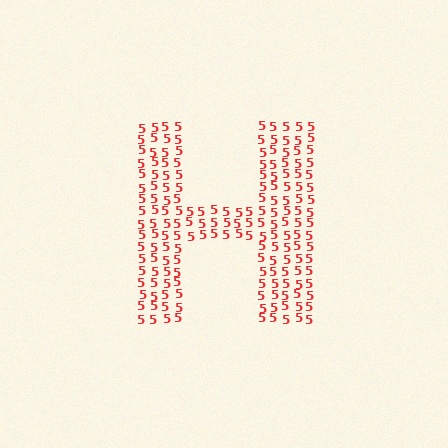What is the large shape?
The large shape is the letter H.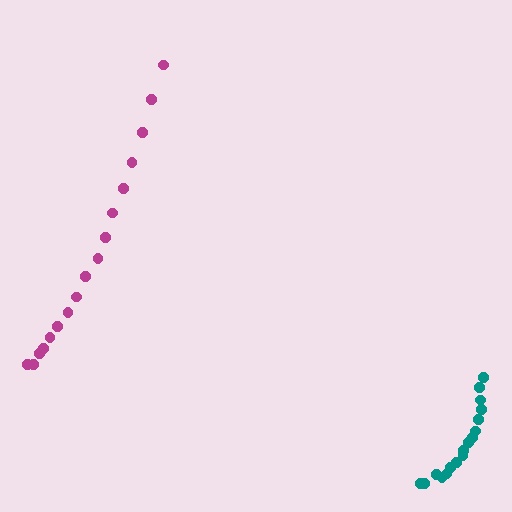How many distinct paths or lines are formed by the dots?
There are 2 distinct paths.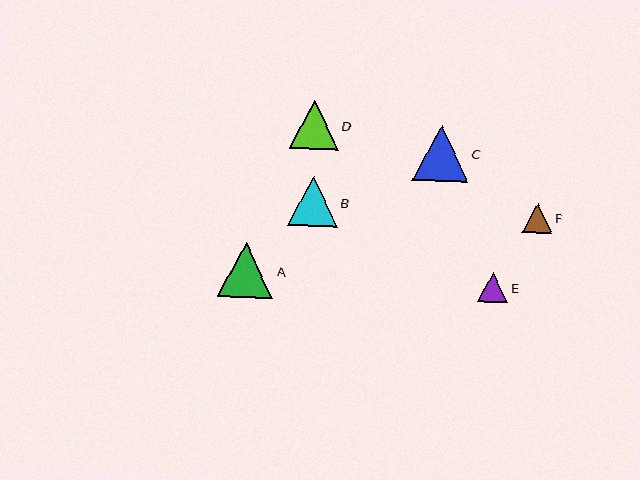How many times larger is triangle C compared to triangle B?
Triangle C is approximately 1.1 times the size of triangle B.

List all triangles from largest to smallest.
From largest to smallest: C, A, B, D, E, F.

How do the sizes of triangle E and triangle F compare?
Triangle E and triangle F are approximately the same size.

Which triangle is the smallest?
Triangle F is the smallest with a size of approximately 30 pixels.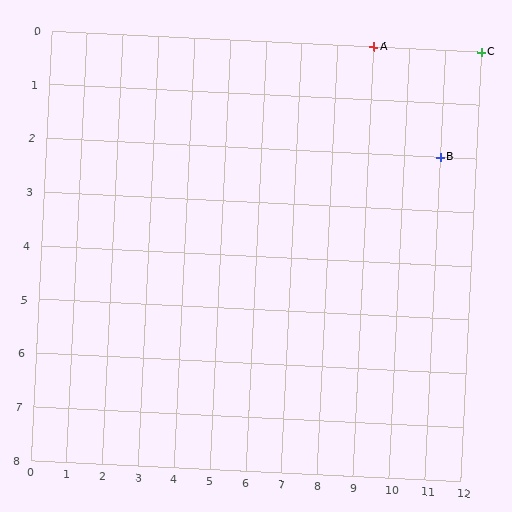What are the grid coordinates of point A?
Point A is at grid coordinates (9, 0).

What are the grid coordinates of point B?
Point B is at grid coordinates (11, 2).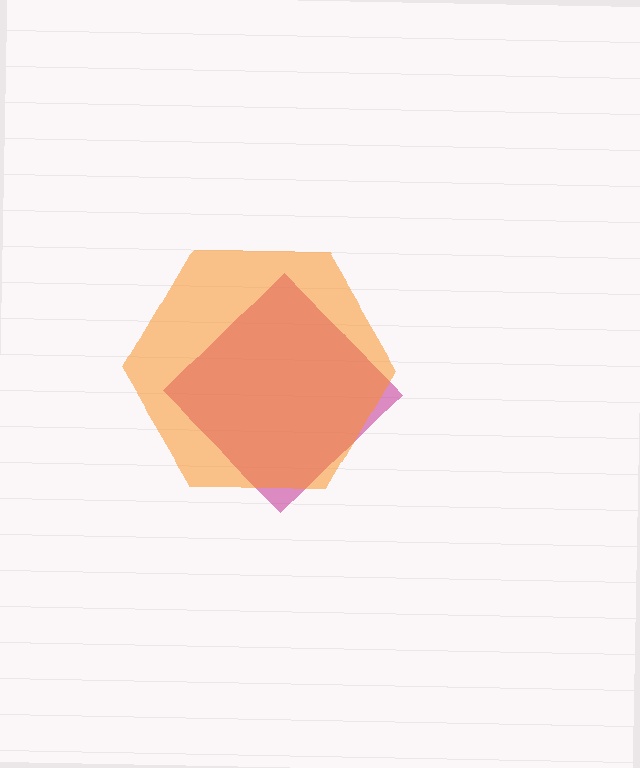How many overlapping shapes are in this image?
There are 2 overlapping shapes in the image.